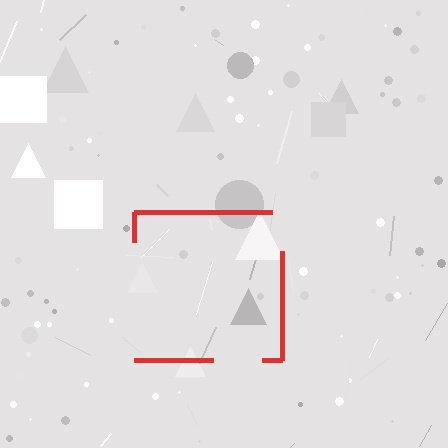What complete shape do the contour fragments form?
The contour fragments form a square.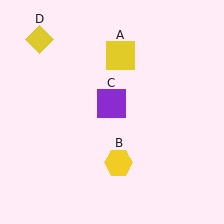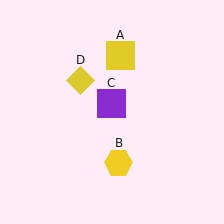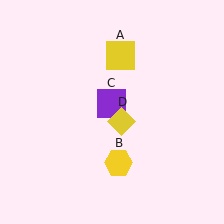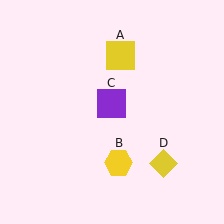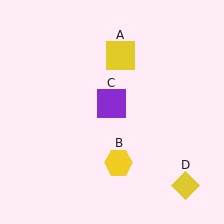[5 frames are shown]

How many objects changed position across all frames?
1 object changed position: yellow diamond (object D).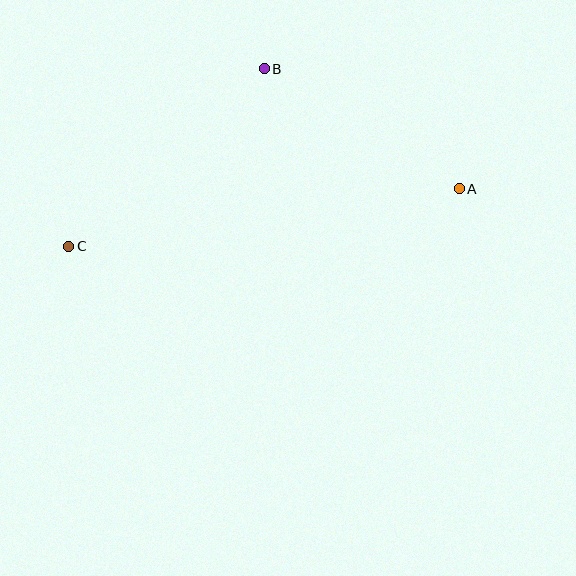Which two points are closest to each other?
Points A and B are closest to each other.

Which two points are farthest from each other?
Points A and C are farthest from each other.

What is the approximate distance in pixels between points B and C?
The distance between B and C is approximately 264 pixels.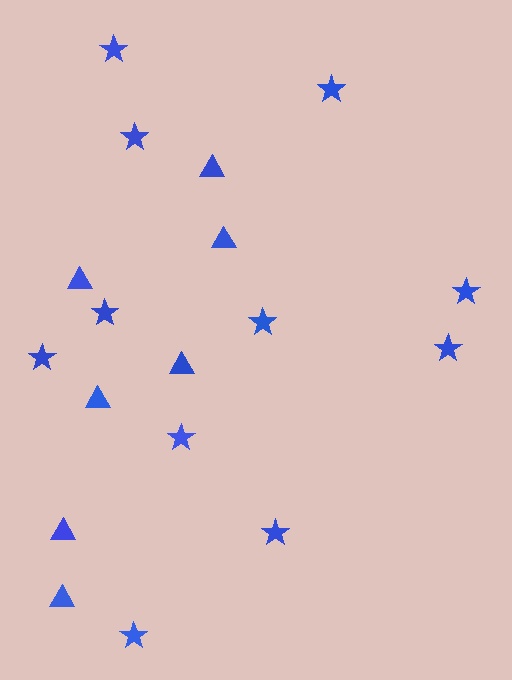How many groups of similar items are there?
There are 2 groups: one group of stars (11) and one group of triangles (7).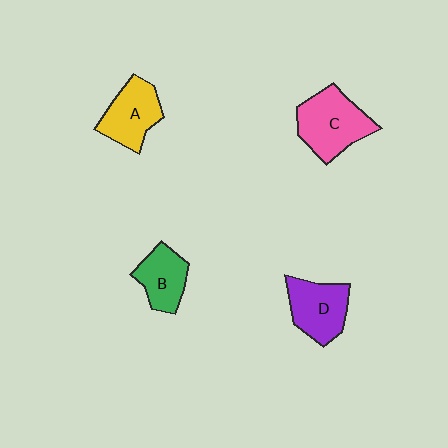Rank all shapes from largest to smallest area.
From largest to smallest: C (pink), D (purple), A (yellow), B (green).